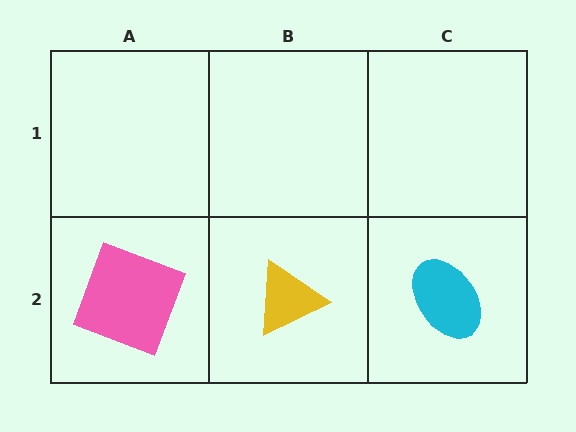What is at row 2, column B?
A yellow triangle.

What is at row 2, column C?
A cyan ellipse.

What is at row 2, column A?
A pink square.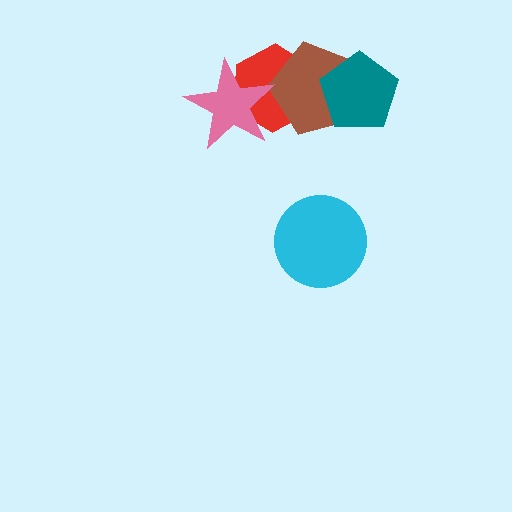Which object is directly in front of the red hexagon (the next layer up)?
The brown pentagon is directly in front of the red hexagon.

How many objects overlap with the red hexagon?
2 objects overlap with the red hexagon.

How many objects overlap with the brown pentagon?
3 objects overlap with the brown pentagon.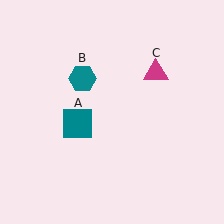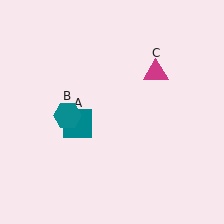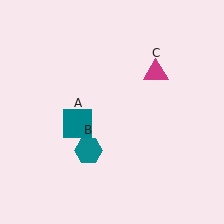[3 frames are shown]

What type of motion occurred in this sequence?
The teal hexagon (object B) rotated counterclockwise around the center of the scene.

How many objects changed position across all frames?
1 object changed position: teal hexagon (object B).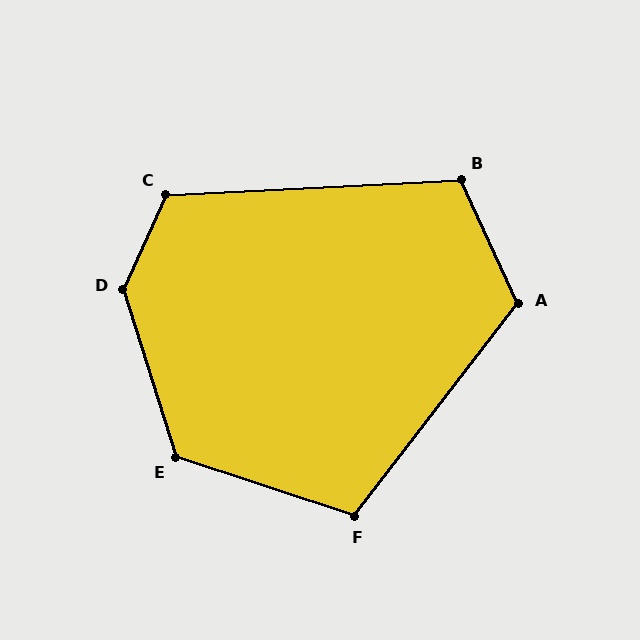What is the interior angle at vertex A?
Approximately 118 degrees (obtuse).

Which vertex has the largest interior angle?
D, at approximately 139 degrees.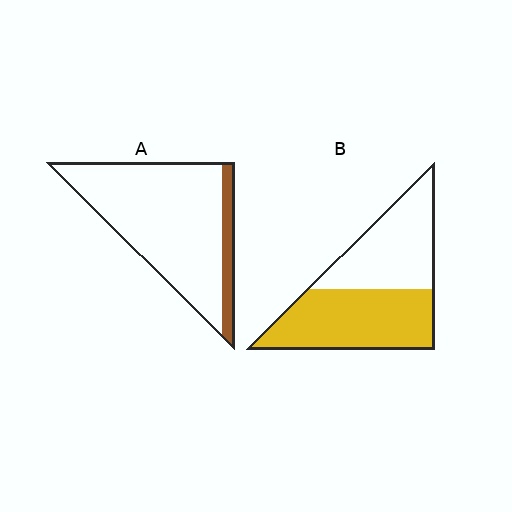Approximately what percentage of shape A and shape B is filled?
A is approximately 15% and B is approximately 55%.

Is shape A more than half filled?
No.